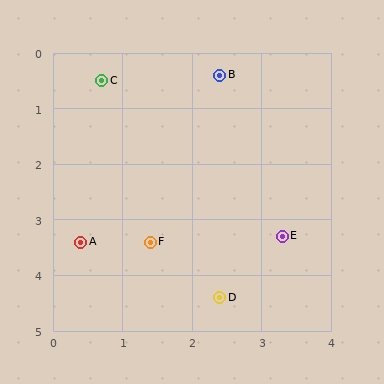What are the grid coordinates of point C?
Point C is at approximately (0.7, 0.5).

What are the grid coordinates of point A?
Point A is at approximately (0.4, 3.4).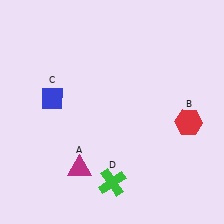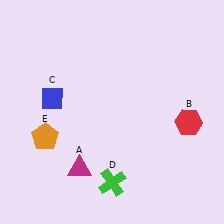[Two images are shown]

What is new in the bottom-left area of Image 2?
An orange pentagon (E) was added in the bottom-left area of Image 2.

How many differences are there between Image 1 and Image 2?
There is 1 difference between the two images.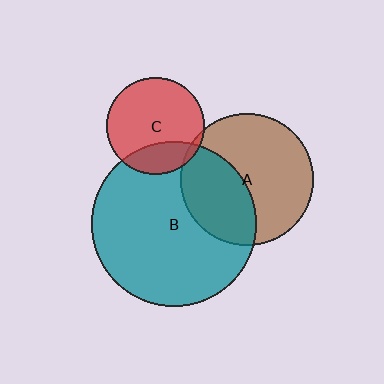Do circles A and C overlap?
Yes.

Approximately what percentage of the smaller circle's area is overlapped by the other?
Approximately 5%.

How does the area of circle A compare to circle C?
Approximately 1.9 times.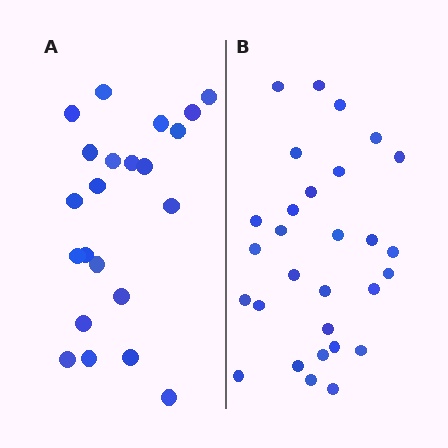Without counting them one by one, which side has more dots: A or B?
Region B (the right region) has more dots.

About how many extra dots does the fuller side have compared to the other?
Region B has roughly 8 or so more dots than region A.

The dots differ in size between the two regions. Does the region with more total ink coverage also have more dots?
No. Region A has more total ink coverage because its dots are larger, but region B actually contains more individual dots. Total area can be misleading — the number of items is what matters here.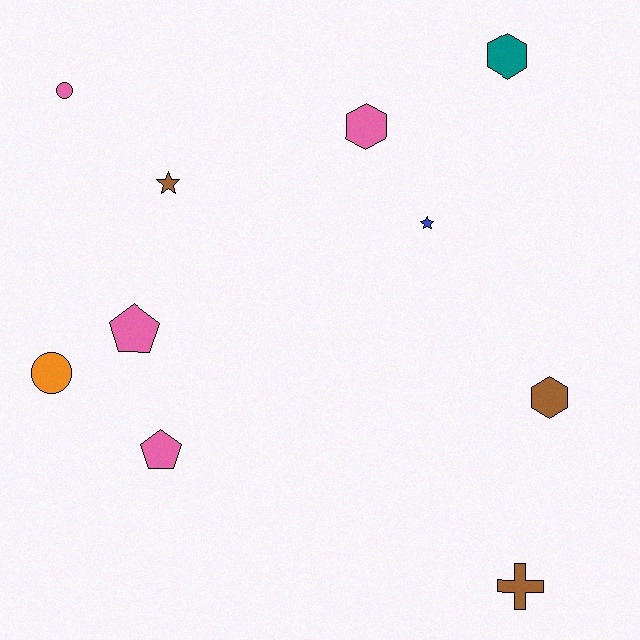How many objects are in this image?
There are 10 objects.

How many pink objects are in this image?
There are 4 pink objects.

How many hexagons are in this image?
There are 3 hexagons.